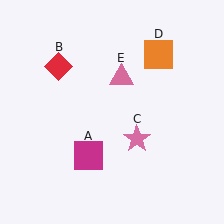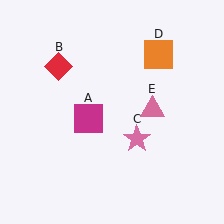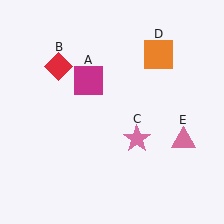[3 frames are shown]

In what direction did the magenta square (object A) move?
The magenta square (object A) moved up.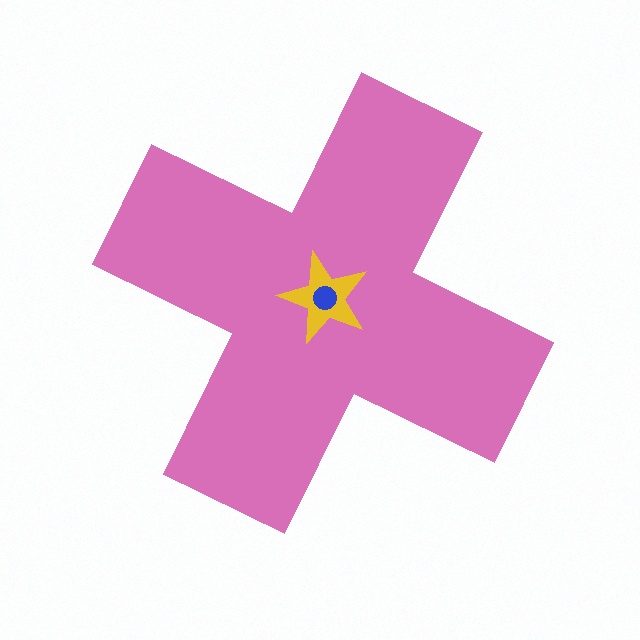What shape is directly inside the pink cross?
The yellow star.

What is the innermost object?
The blue circle.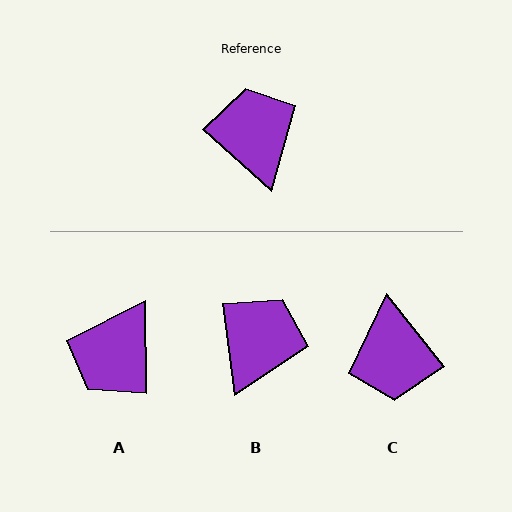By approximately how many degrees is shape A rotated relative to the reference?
Approximately 132 degrees counter-clockwise.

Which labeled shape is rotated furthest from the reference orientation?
C, about 170 degrees away.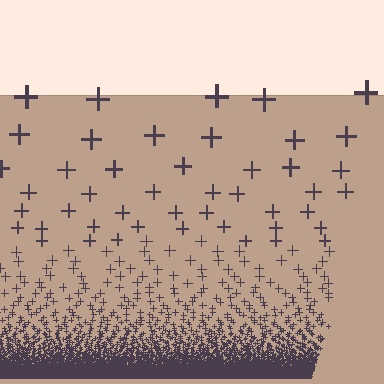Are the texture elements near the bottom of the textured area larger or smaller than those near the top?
Smaller. The gradient is inverted — elements near the bottom are smaller and denser.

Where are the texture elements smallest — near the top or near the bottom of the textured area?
Near the bottom.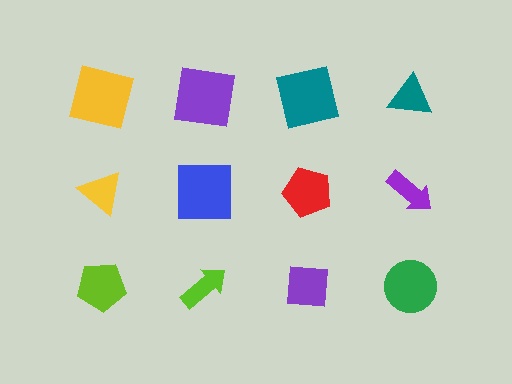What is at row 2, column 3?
A red pentagon.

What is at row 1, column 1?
A yellow square.